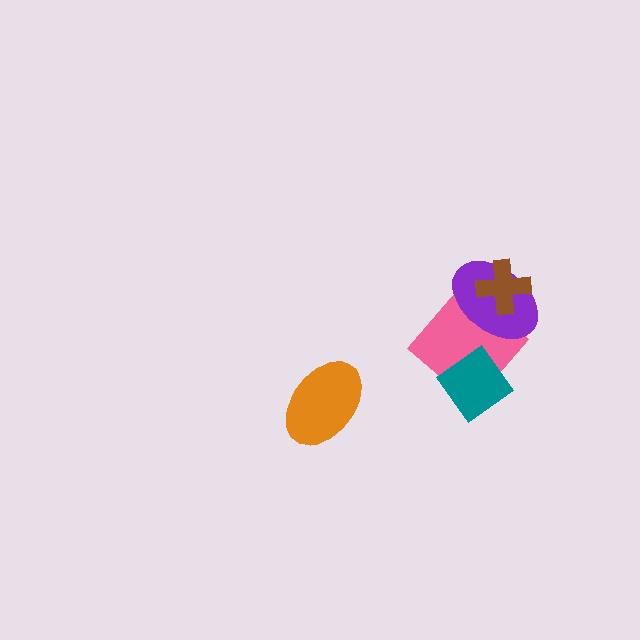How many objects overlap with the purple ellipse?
2 objects overlap with the purple ellipse.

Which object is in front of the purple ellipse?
The brown cross is in front of the purple ellipse.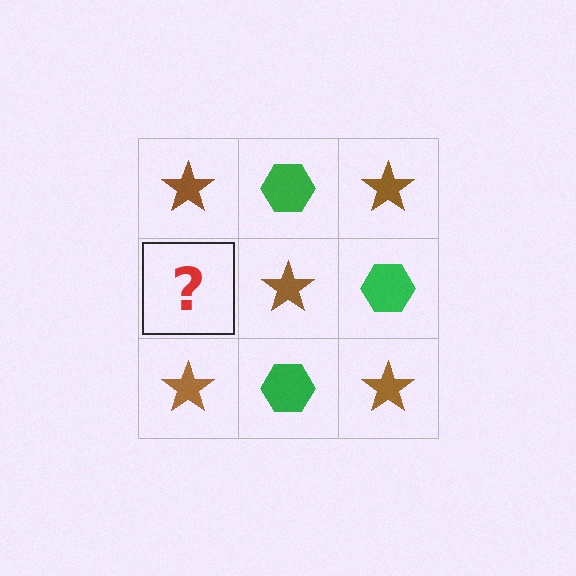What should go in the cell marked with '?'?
The missing cell should contain a green hexagon.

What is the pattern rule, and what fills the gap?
The rule is that it alternates brown star and green hexagon in a checkerboard pattern. The gap should be filled with a green hexagon.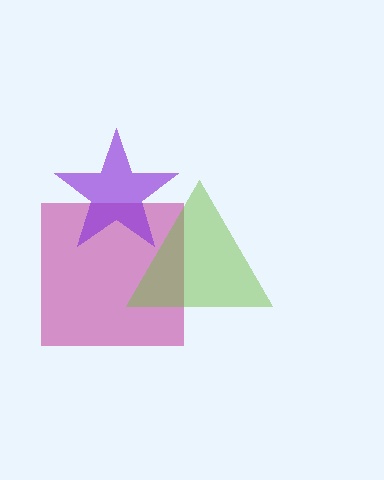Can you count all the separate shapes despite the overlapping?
Yes, there are 3 separate shapes.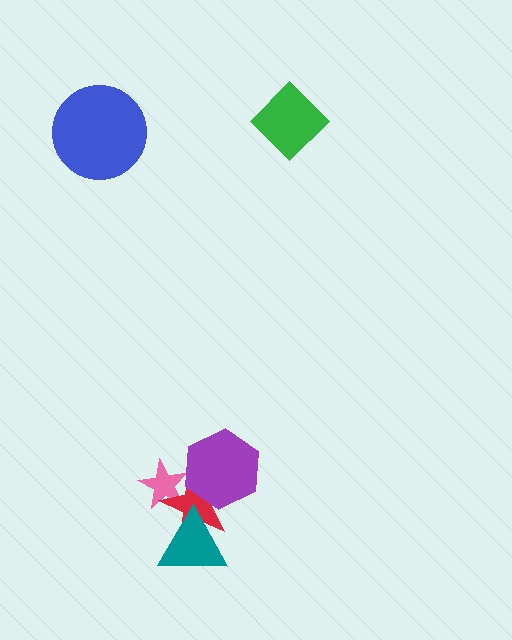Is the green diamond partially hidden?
No, no other shape covers it.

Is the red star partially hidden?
Yes, it is partially covered by another shape.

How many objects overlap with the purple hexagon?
2 objects overlap with the purple hexagon.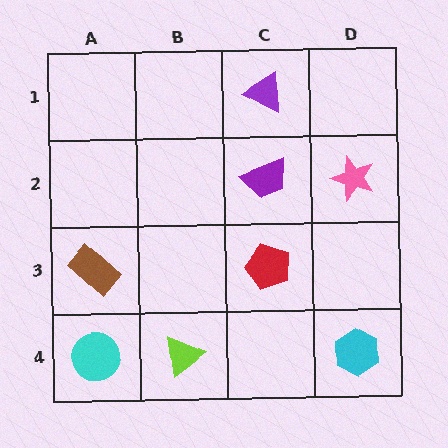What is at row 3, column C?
A red pentagon.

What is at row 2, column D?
A pink star.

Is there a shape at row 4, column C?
No, that cell is empty.